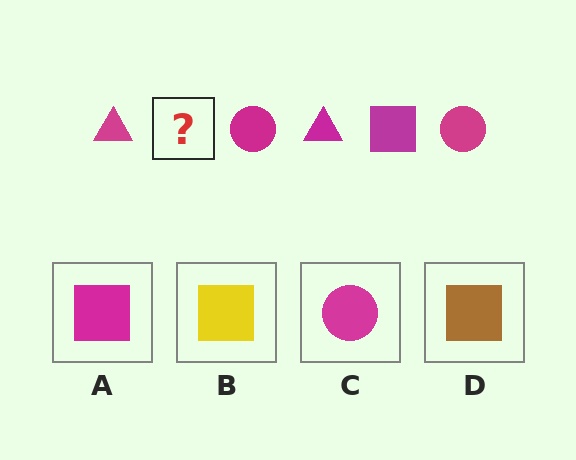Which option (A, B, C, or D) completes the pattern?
A.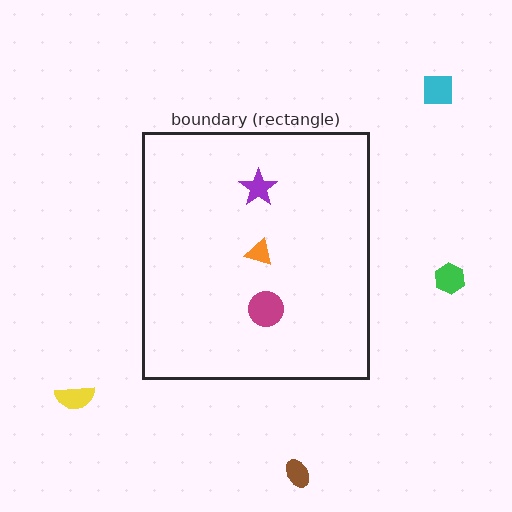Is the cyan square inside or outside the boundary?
Outside.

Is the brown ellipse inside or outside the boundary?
Outside.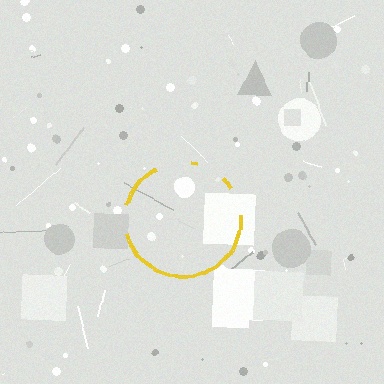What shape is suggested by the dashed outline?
The dashed outline suggests a circle.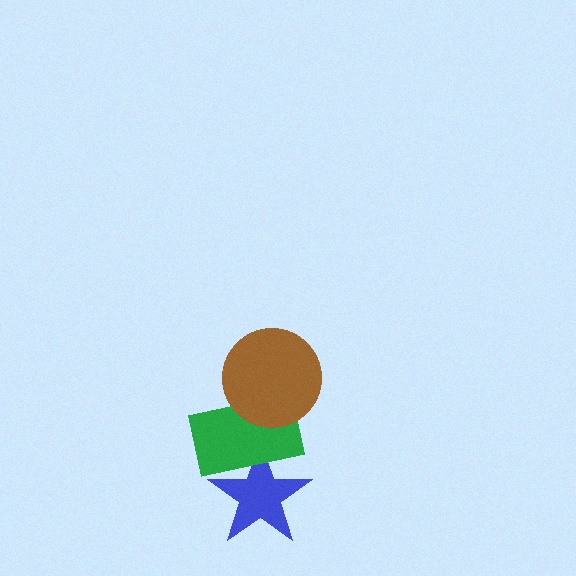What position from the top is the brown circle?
The brown circle is 1st from the top.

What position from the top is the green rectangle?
The green rectangle is 2nd from the top.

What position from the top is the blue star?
The blue star is 3rd from the top.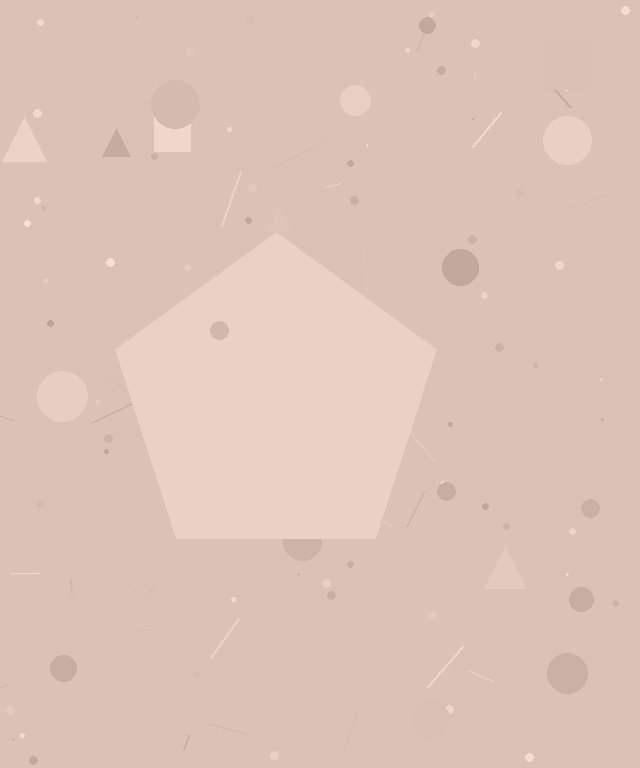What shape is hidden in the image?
A pentagon is hidden in the image.